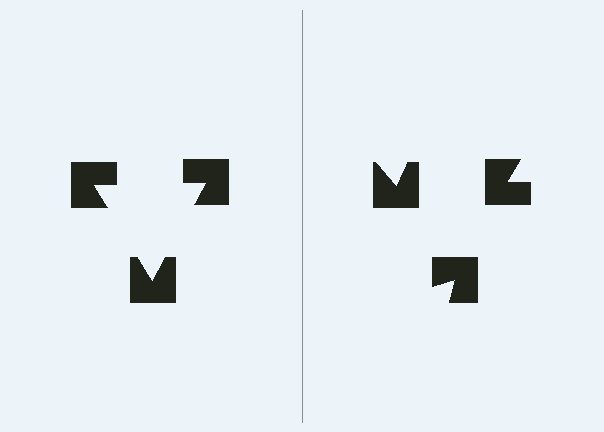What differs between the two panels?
The notched squares are positioned identically on both sides; only the wedge orientations differ. On the left they align to a triangle; on the right they are misaligned.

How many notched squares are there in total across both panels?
6 — 3 on each side.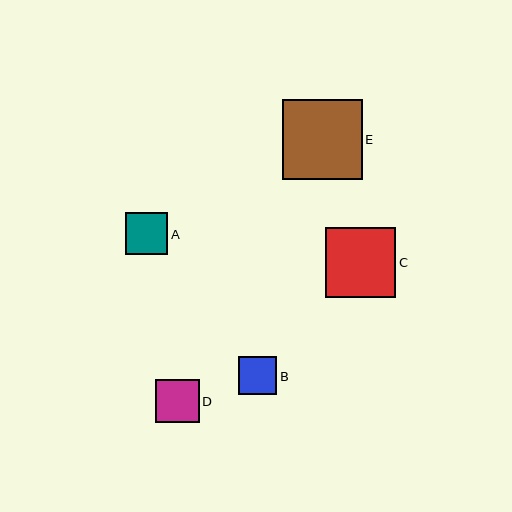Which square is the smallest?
Square B is the smallest with a size of approximately 38 pixels.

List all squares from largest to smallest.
From largest to smallest: E, C, D, A, B.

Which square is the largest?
Square E is the largest with a size of approximately 80 pixels.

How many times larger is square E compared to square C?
Square E is approximately 1.1 times the size of square C.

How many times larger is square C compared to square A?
Square C is approximately 1.7 times the size of square A.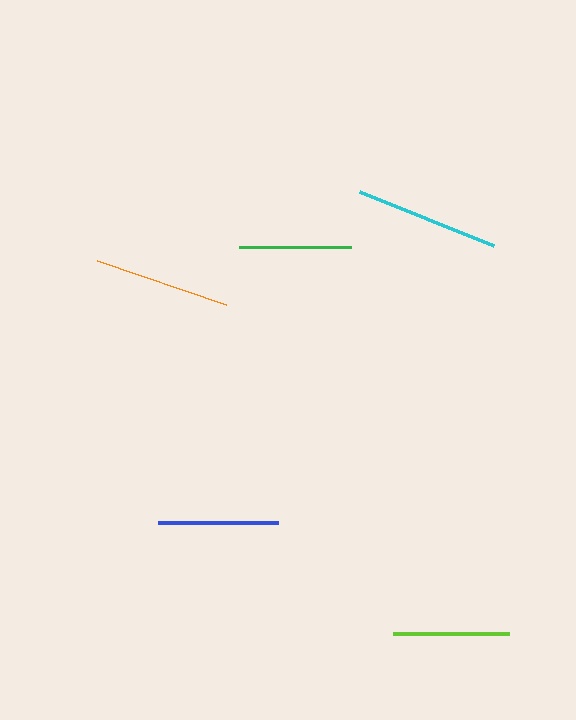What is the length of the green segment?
The green segment is approximately 112 pixels long.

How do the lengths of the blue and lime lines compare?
The blue and lime lines are approximately the same length.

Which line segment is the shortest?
The green line is the shortest at approximately 112 pixels.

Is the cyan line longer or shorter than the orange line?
The cyan line is longer than the orange line.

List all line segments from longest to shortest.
From longest to shortest: cyan, orange, blue, lime, green.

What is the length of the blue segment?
The blue segment is approximately 120 pixels long.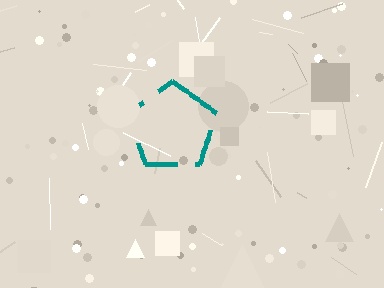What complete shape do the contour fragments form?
The contour fragments form a pentagon.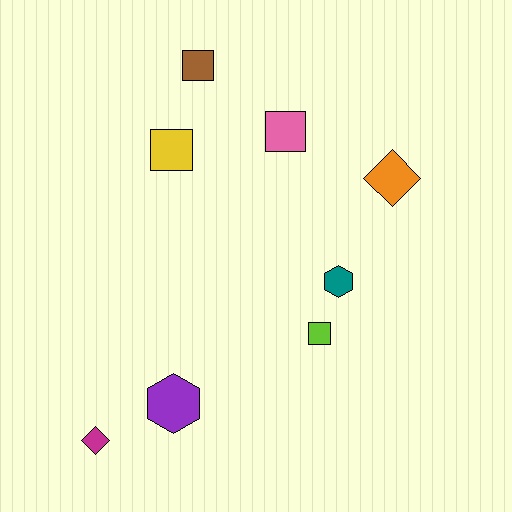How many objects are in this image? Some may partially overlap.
There are 8 objects.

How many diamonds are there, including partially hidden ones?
There are 2 diamonds.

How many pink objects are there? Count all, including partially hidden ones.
There is 1 pink object.